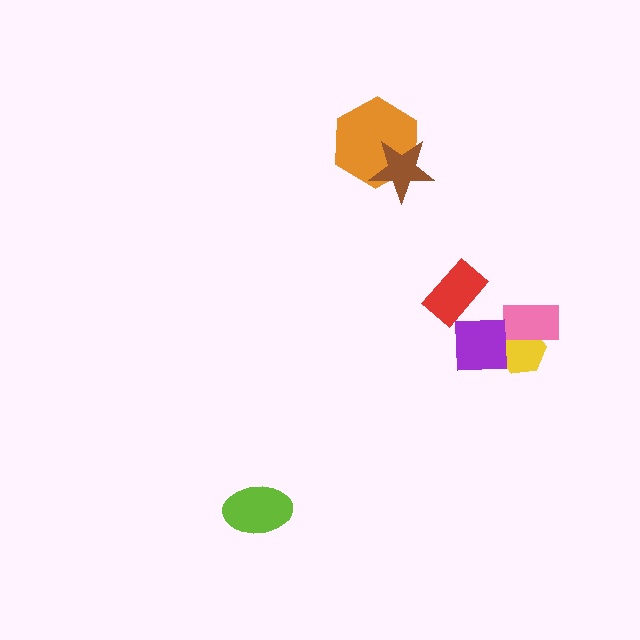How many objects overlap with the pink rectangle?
2 objects overlap with the pink rectangle.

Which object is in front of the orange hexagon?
The brown star is in front of the orange hexagon.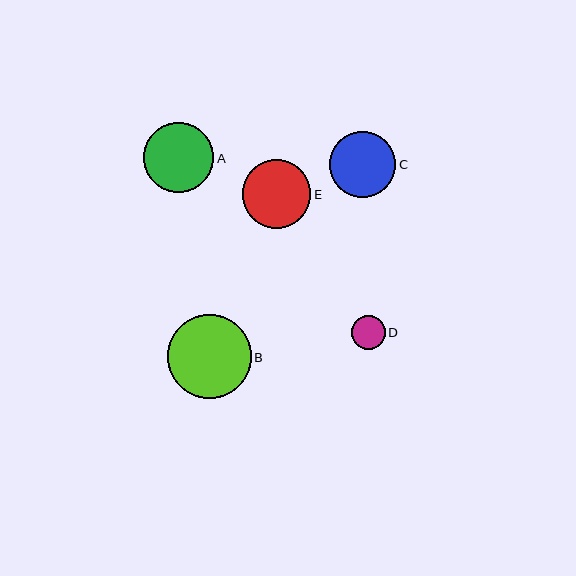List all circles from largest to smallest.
From largest to smallest: B, A, E, C, D.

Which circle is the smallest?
Circle D is the smallest with a size of approximately 34 pixels.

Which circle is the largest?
Circle B is the largest with a size of approximately 84 pixels.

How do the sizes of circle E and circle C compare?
Circle E and circle C are approximately the same size.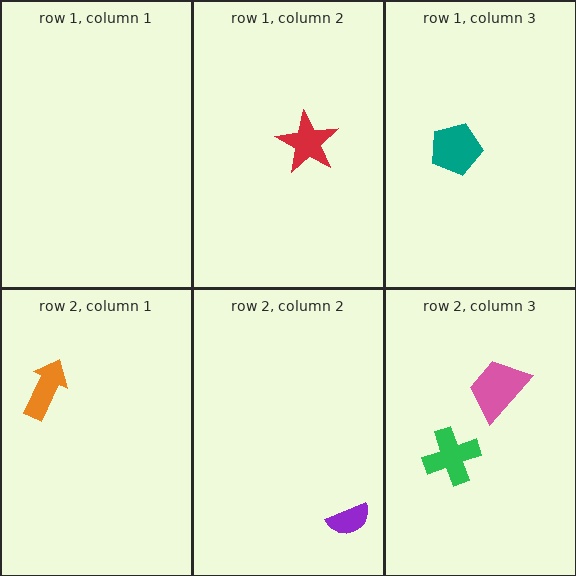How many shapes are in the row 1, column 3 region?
1.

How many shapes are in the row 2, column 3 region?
2.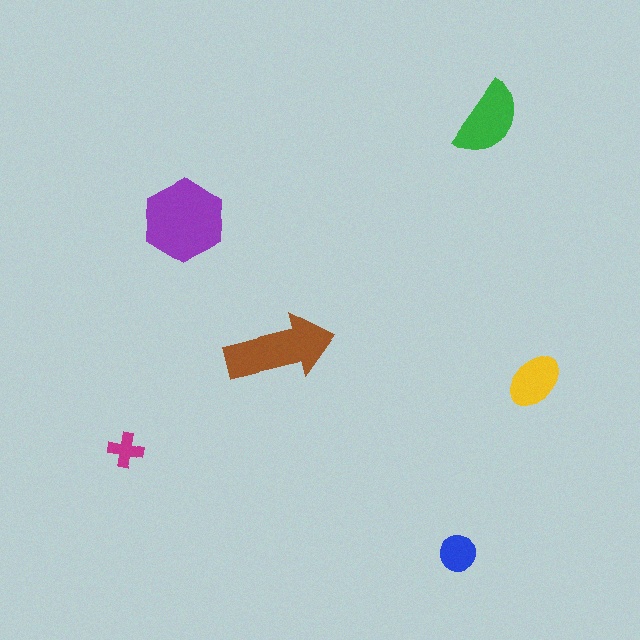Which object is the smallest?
The magenta cross.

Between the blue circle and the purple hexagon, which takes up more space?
The purple hexagon.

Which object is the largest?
The purple hexagon.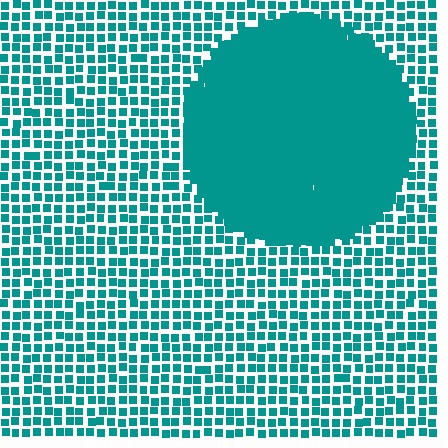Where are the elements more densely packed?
The elements are more densely packed inside the circle boundary.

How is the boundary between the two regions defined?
The boundary is defined by a change in element density (approximately 2.5x ratio). All elements are the same color, size, and shape.